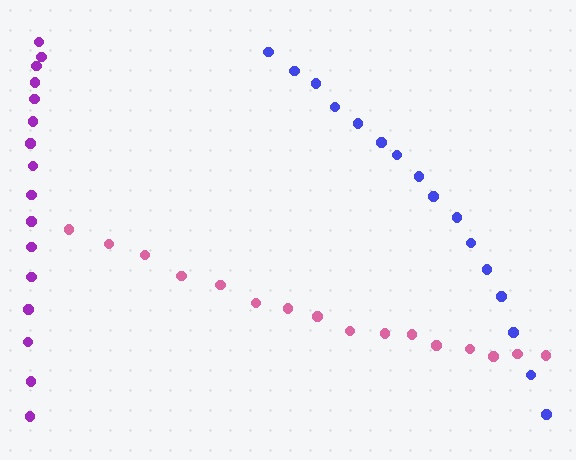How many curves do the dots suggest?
There are 3 distinct paths.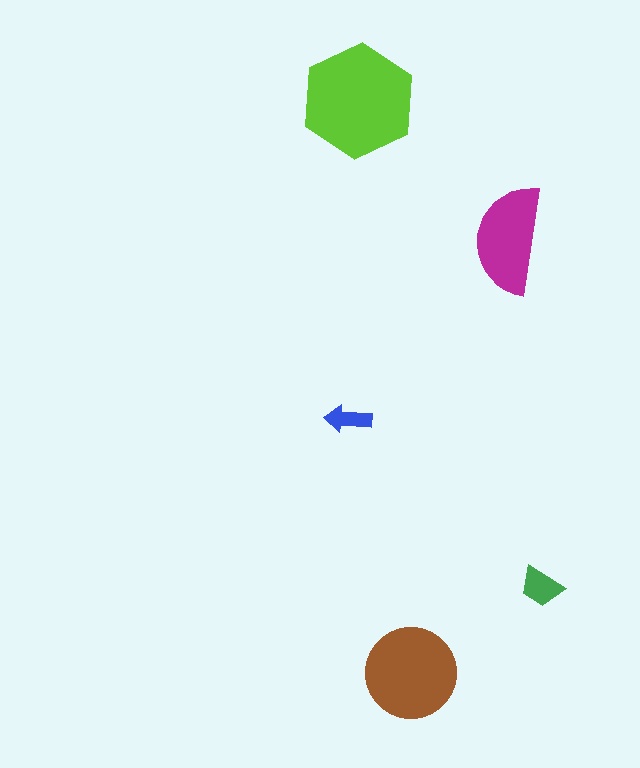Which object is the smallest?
The blue arrow.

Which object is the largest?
The lime hexagon.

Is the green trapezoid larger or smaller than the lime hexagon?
Smaller.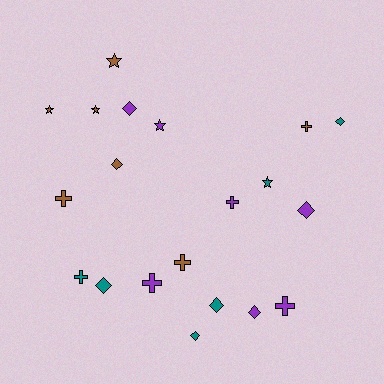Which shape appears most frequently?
Diamond, with 8 objects.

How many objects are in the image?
There are 20 objects.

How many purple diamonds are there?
There are 3 purple diamonds.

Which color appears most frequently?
Purple, with 7 objects.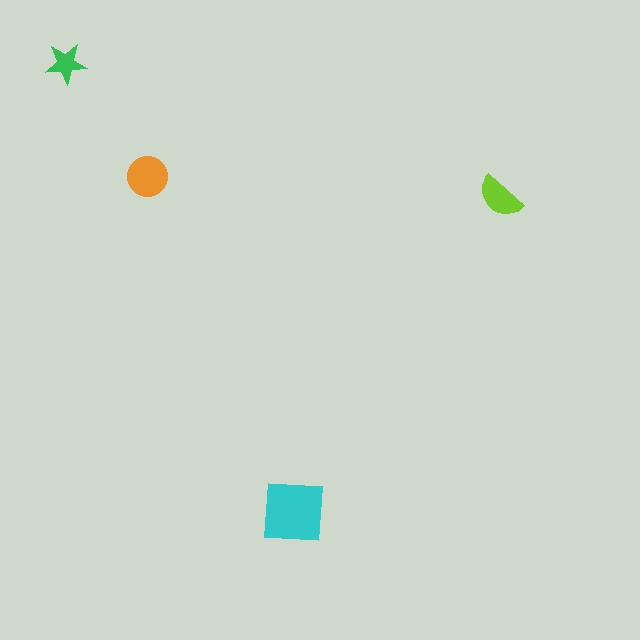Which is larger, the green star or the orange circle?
The orange circle.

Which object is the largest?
The cyan square.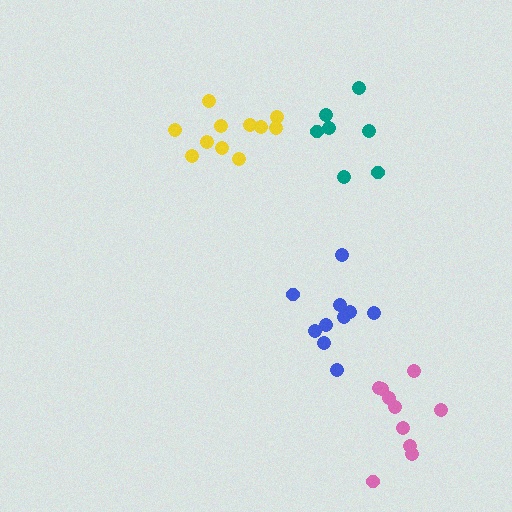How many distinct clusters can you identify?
There are 4 distinct clusters.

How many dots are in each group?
Group 1: 11 dots, Group 2: 7 dots, Group 3: 11 dots, Group 4: 10 dots (39 total).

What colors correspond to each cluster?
The clusters are colored: yellow, teal, blue, pink.